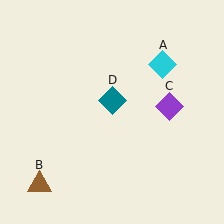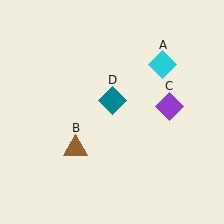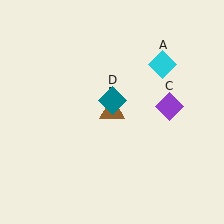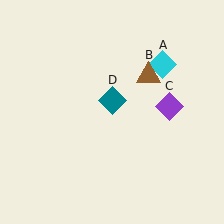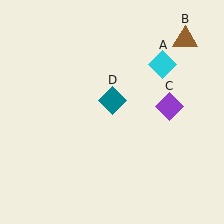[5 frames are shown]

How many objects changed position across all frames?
1 object changed position: brown triangle (object B).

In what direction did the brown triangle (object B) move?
The brown triangle (object B) moved up and to the right.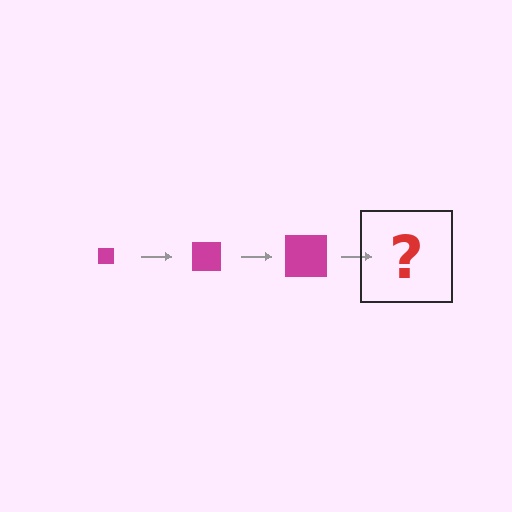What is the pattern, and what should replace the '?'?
The pattern is that the square gets progressively larger each step. The '?' should be a magenta square, larger than the previous one.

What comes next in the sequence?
The next element should be a magenta square, larger than the previous one.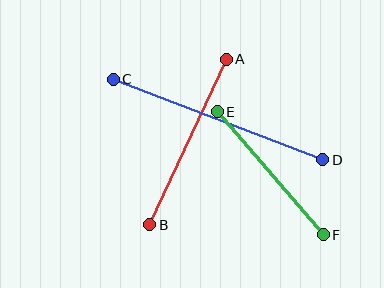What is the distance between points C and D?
The distance is approximately 224 pixels.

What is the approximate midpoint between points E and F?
The midpoint is at approximately (270, 173) pixels.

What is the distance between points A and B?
The distance is approximately 182 pixels.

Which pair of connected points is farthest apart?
Points C and D are farthest apart.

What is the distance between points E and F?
The distance is approximately 163 pixels.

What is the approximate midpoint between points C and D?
The midpoint is at approximately (218, 120) pixels.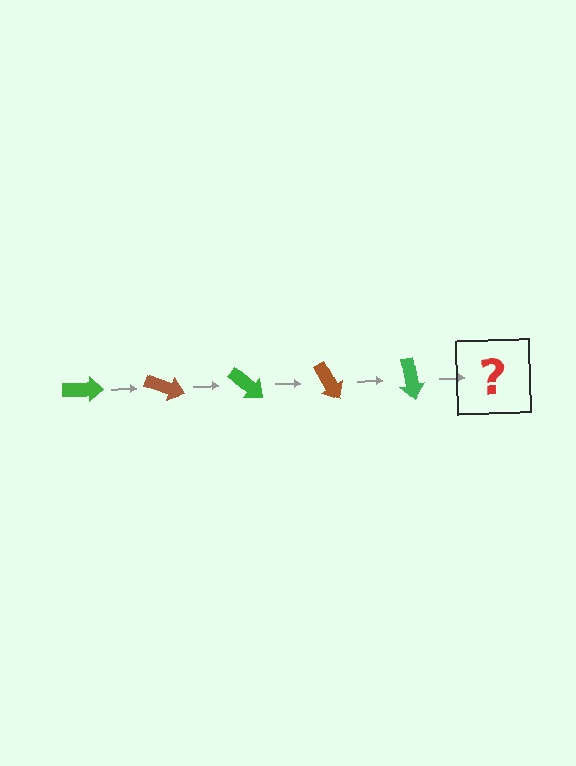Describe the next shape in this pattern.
It should be a brown arrow, rotated 100 degrees from the start.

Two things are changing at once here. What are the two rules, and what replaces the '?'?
The two rules are that it rotates 20 degrees each step and the color cycles through green and brown. The '?' should be a brown arrow, rotated 100 degrees from the start.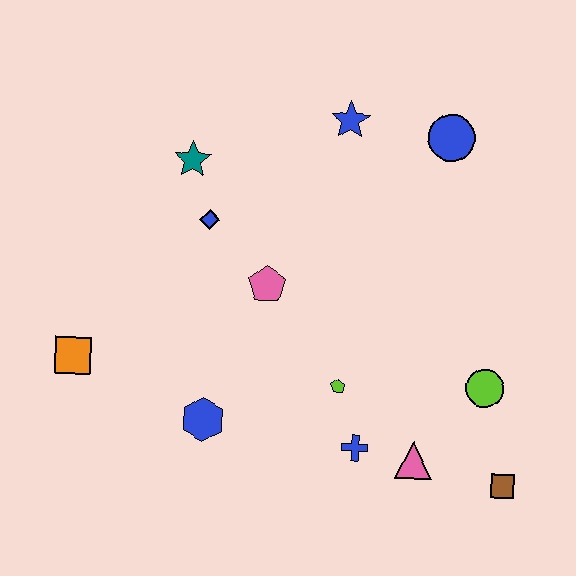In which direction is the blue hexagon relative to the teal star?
The blue hexagon is below the teal star.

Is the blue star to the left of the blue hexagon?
No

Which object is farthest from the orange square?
The brown square is farthest from the orange square.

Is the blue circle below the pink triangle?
No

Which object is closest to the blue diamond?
The teal star is closest to the blue diamond.